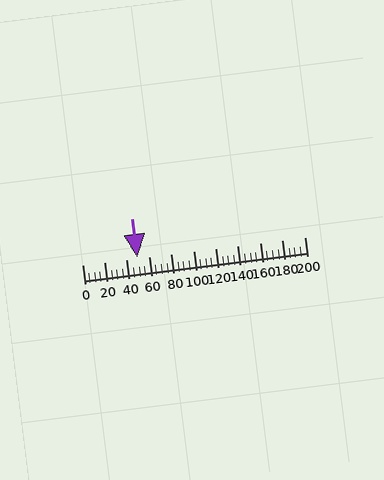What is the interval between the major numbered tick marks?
The major tick marks are spaced 20 units apart.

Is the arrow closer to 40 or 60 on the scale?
The arrow is closer to 40.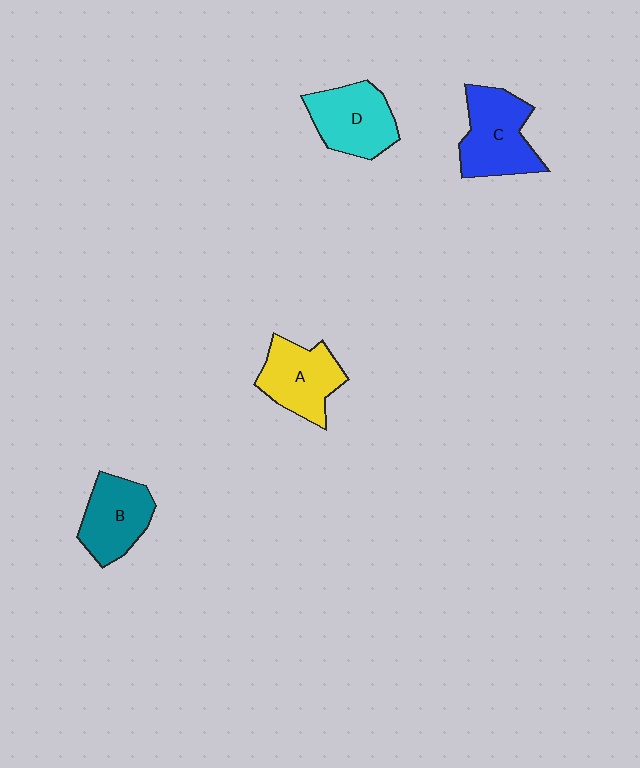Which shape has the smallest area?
Shape B (teal).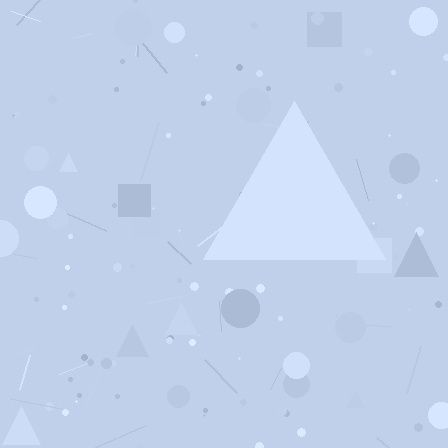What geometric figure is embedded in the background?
A triangle is embedded in the background.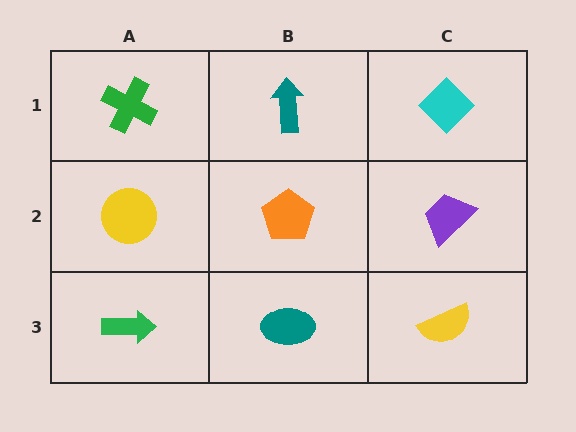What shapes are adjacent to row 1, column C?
A purple trapezoid (row 2, column C), a teal arrow (row 1, column B).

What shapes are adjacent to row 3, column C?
A purple trapezoid (row 2, column C), a teal ellipse (row 3, column B).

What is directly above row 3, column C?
A purple trapezoid.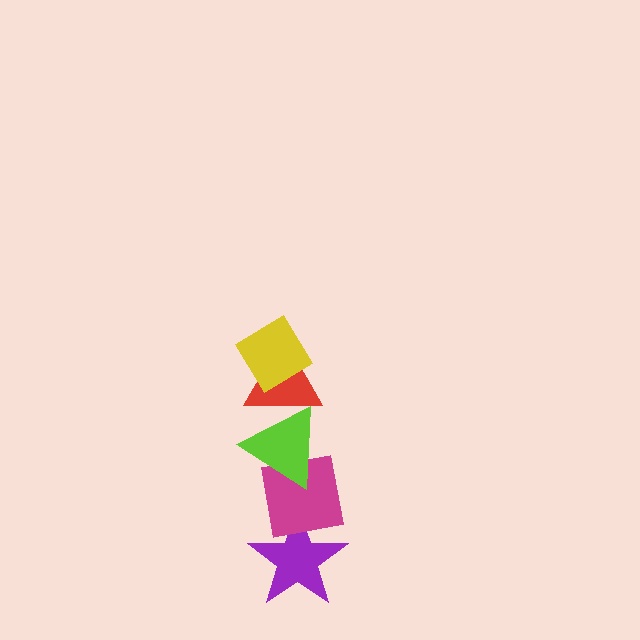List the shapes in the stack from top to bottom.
From top to bottom: the yellow diamond, the red triangle, the lime triangle, the magenta square, the purple star.